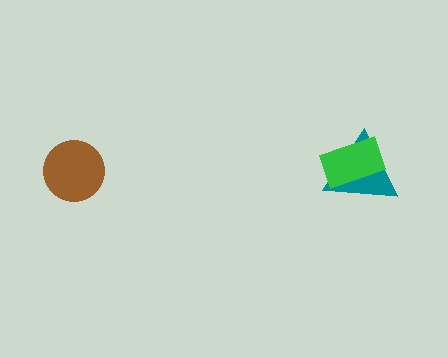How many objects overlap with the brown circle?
0 objects overlap with the brown circle.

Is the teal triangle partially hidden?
Yes, it is partially covered by another shape.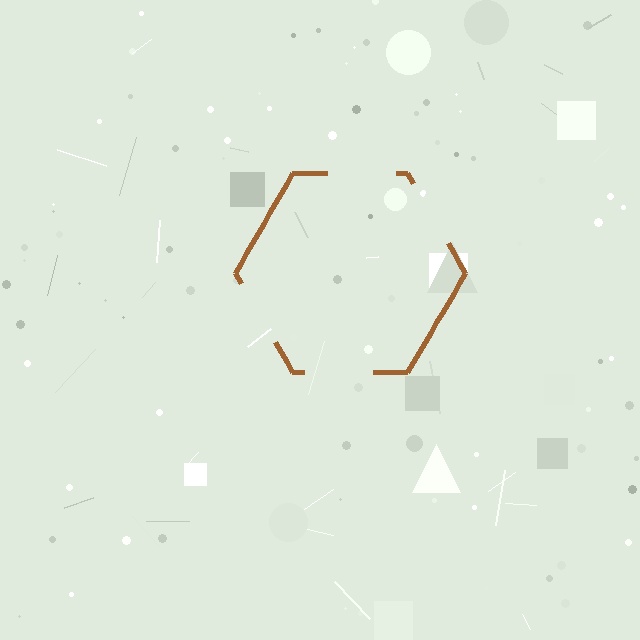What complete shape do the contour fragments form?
The contour fragments form a hexagon.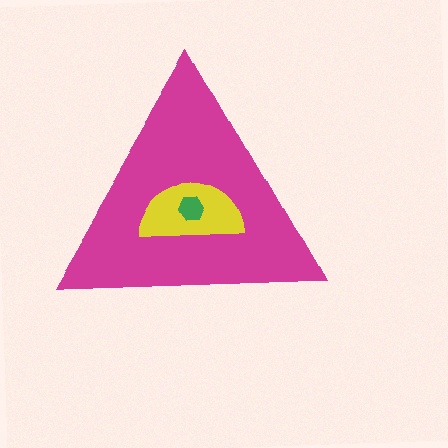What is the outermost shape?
The magenta triangle.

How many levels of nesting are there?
3.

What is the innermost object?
The green hexagon.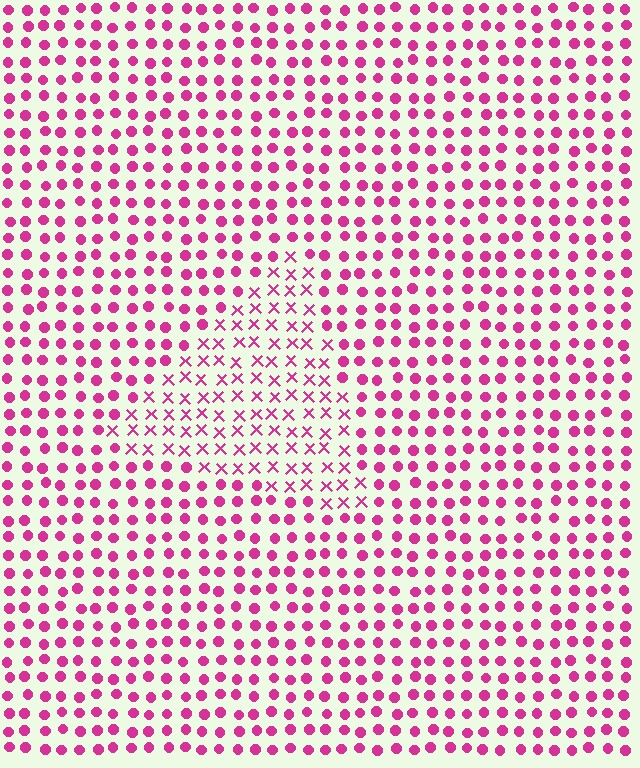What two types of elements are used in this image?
The image uses X marks inside the triangle region and circles outside it.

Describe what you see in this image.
The image is filled with small magenta elements arranged in a uniform grid. A triangle-shaped region contains X marks, while the surrounding area contains circles. The boundary is defined purely by the change in element shape.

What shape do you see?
I see a triangle.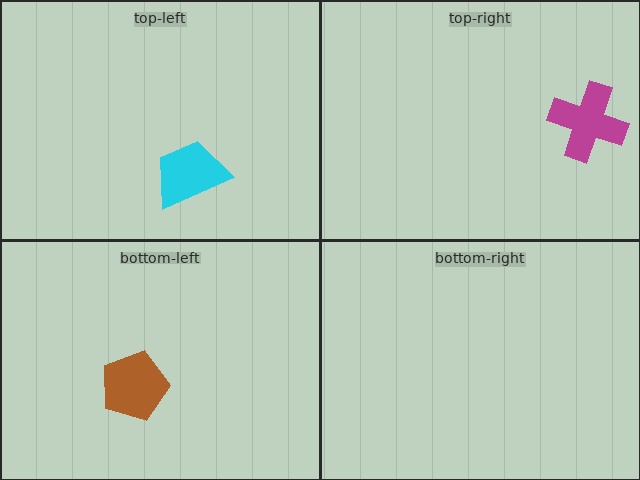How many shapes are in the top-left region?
1.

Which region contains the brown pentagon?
The bottom-left region.